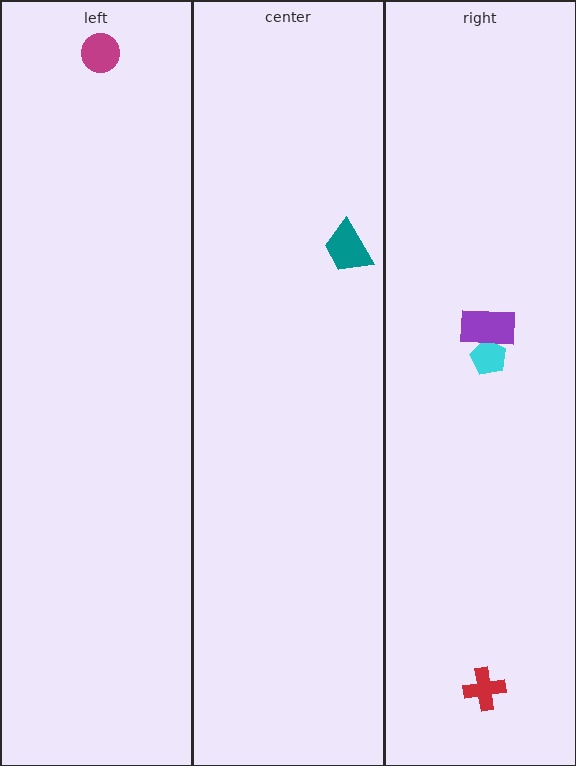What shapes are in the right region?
The cyan pentagon, the purple rectangle, the red cross.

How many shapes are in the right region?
3.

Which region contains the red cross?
The right region.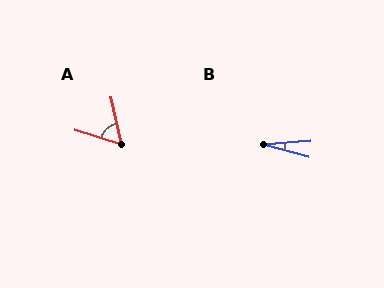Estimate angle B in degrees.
Approximately 19 degrees.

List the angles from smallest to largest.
B (19°), A (59°).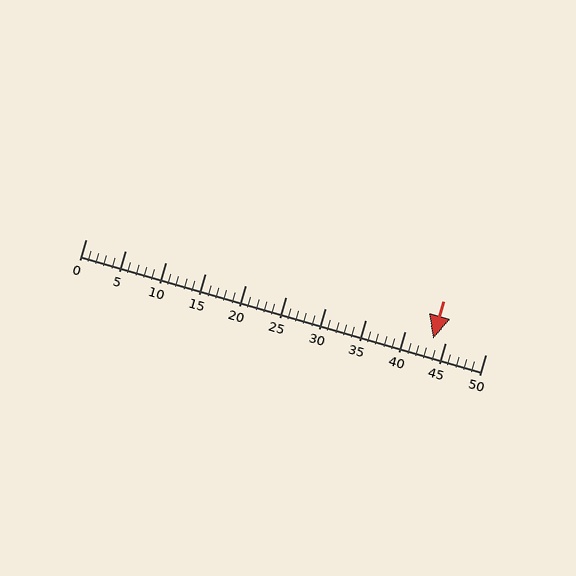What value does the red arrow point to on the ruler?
The red arrow points to approximately 44.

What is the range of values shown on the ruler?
The ruler shows values from 0 to 50.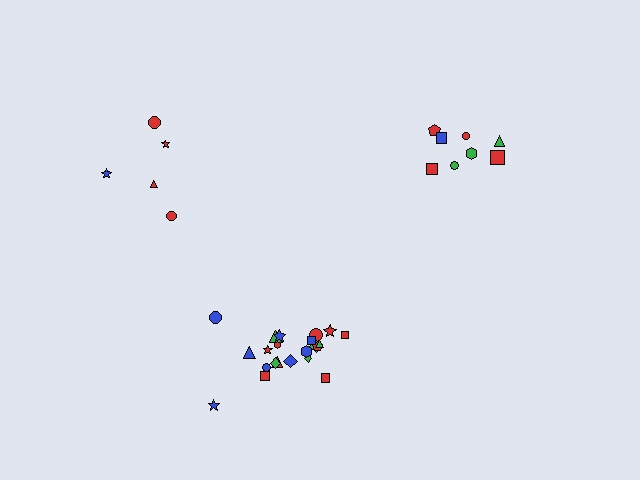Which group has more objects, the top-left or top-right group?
The top-right group.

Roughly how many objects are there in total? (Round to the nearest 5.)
Roughly 35 objects in total.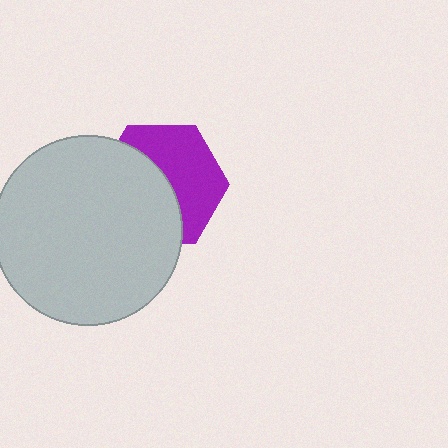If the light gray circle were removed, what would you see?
You would see the complete purple hexagon.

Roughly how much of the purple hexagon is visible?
About half of it is visible (roughly 49%).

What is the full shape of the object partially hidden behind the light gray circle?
The partially hidden object is a purple hexagon.